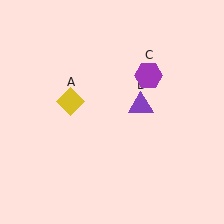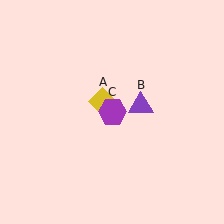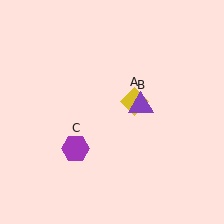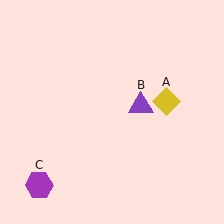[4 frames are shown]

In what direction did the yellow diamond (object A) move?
The yellow diamond (object A) moved right.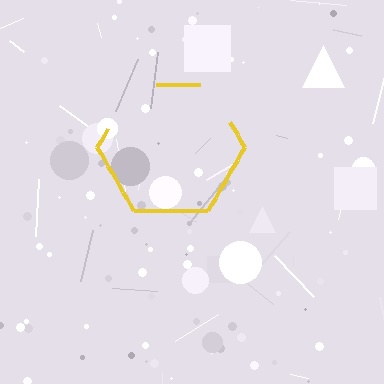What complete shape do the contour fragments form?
The contour fragments form a hexagon.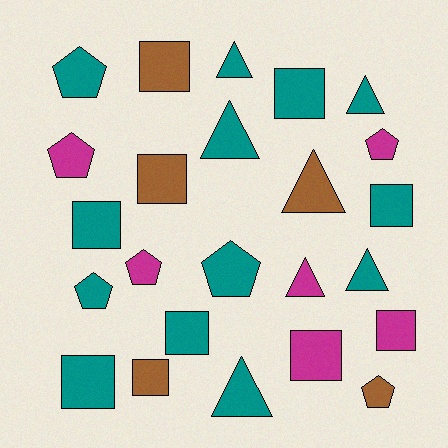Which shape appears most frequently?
Square, with 10 objects.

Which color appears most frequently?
Teal, with 13 objects.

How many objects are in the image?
There are 24 objects.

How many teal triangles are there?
There are 5 teal triangles.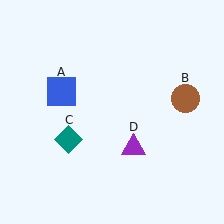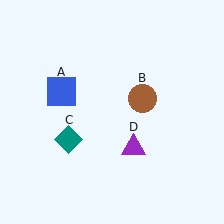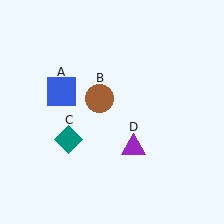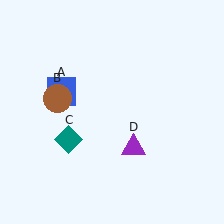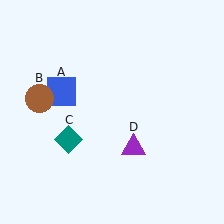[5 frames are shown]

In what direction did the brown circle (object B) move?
The brown circle (object B) moved left.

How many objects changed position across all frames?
1 object changed position: brown circle (object B).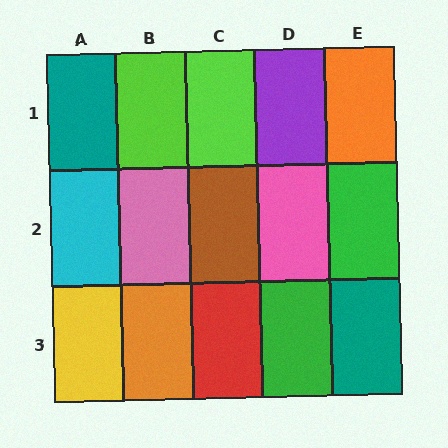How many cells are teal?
2 cells are teal.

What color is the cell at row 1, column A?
Teal.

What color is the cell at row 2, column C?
Brown.